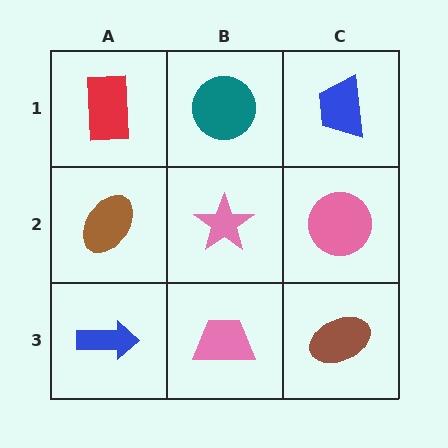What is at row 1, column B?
A teal circle.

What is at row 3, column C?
A brown ellipse.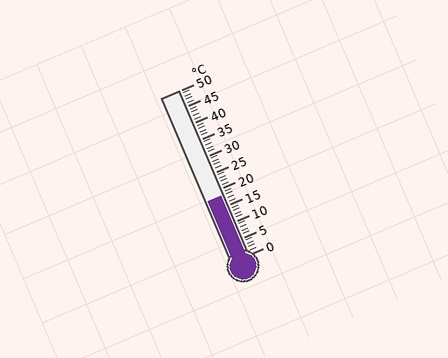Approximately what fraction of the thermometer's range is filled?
The thermometer is filled to approximately 35% of its range.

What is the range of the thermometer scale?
The thermometer scale ranges from 0°C to 50°C.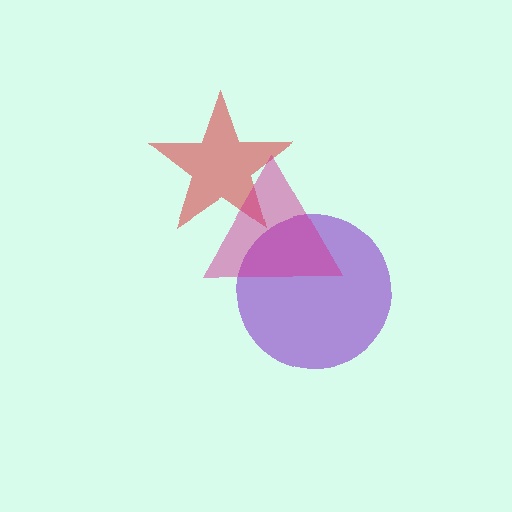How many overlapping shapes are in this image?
There are 3 overlapping shapes in the image.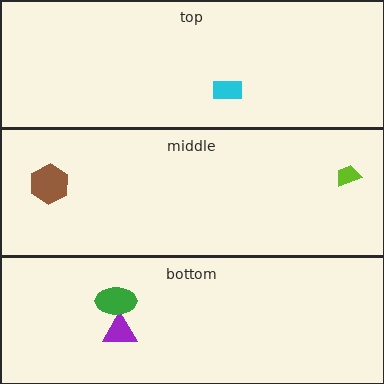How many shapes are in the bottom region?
2.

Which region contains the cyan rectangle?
The top region.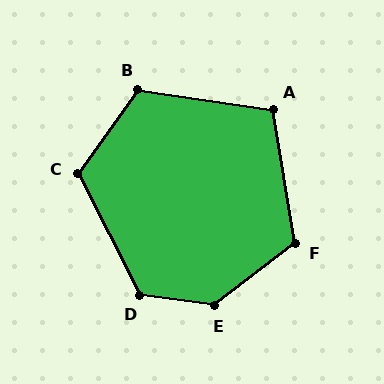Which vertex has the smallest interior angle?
A, at approximately 108 degrees.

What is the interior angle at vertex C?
Approximately 117 degrees (obtuse).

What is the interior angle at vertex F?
Approximately 118 degrees (obtuse).